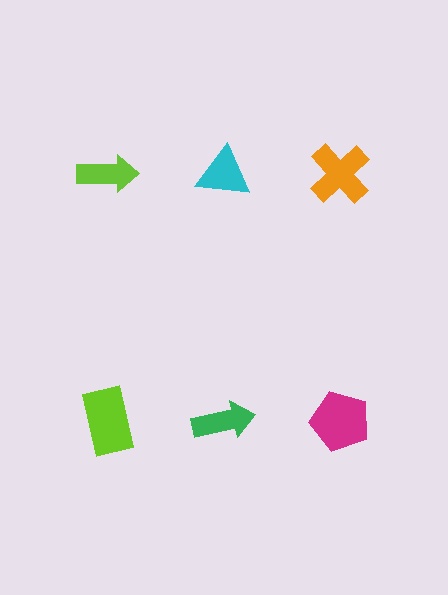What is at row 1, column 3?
An orange cross.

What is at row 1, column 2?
A cyan triangle.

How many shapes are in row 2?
3 shapes.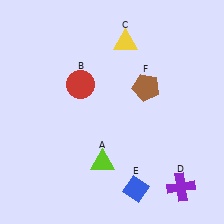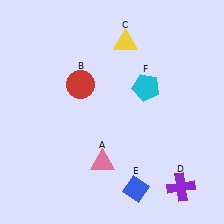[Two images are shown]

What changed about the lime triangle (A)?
In Image 1, A is lime. In Image 2, it changed to pink.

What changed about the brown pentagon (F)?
In Image 1, F is brown. In Image 2, it changed to cyan.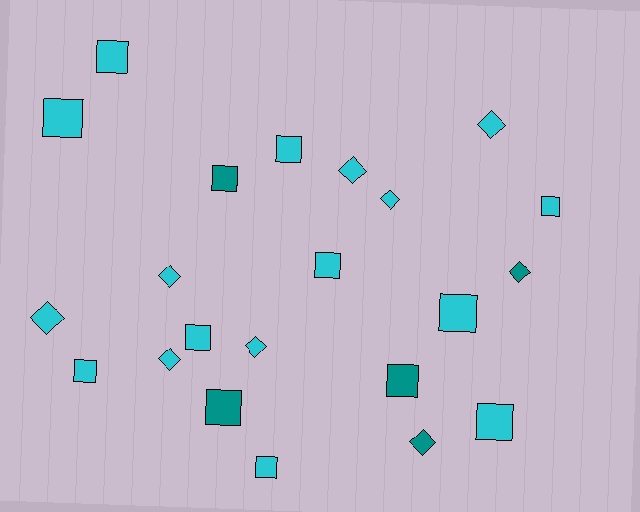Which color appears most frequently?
Cyan, with 17 objects.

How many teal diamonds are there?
There are 2 teal diamonds.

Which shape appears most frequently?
Square, with 13 objects.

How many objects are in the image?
There are 22 objects.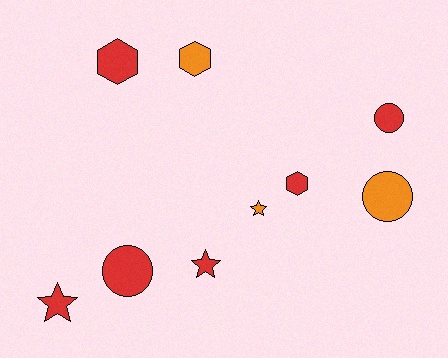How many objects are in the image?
There are 9 objects.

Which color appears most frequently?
Red, with 6 objects.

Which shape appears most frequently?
Hexagon, with 3 objects.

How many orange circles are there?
There is 1 orange circle.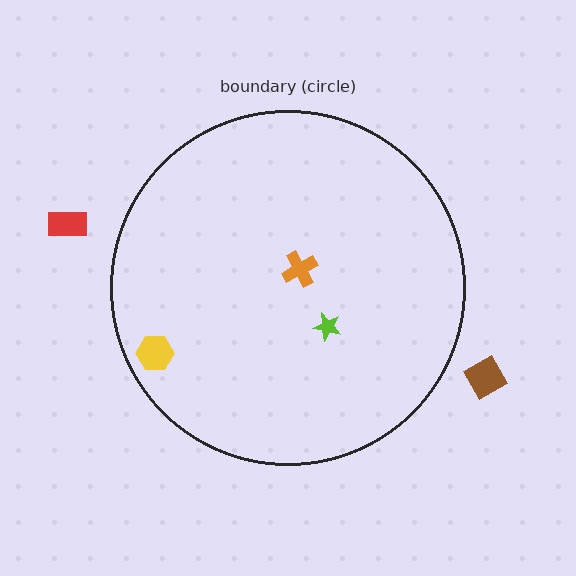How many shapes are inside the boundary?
3 inside, 2 outside.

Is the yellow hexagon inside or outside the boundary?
Inside.